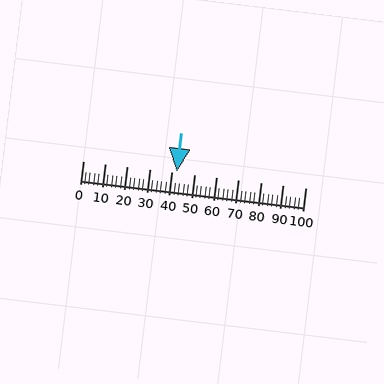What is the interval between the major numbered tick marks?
The major tick marks are spaced 10 units apart.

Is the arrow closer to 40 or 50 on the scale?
The arrow is closer to 40.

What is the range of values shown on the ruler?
The ruler shows values from 0 to 100.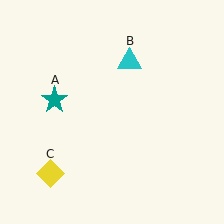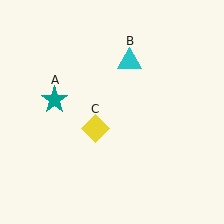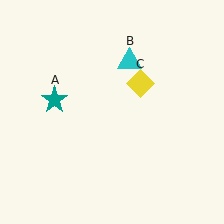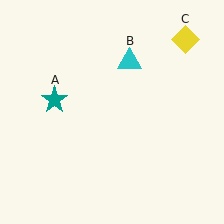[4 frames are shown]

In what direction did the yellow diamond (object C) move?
The yellow diamond (object C) moved up and to the right.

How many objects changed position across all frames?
1 object changed position: yellow diamond (object C).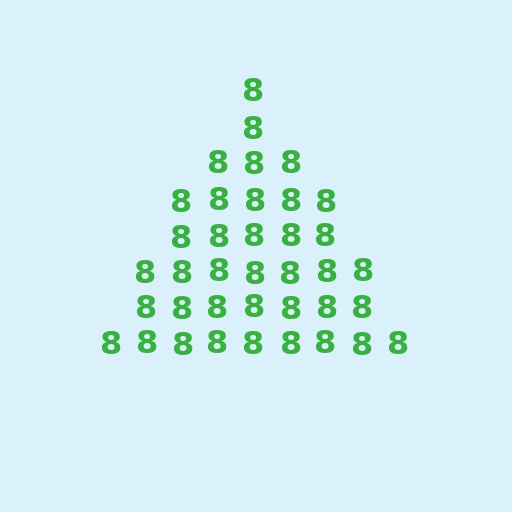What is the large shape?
The large shape is a triangle.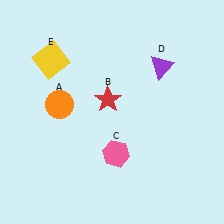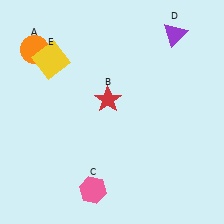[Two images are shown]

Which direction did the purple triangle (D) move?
The purple triangle (D) moved up.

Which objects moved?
The objects that moved are: the orange circle (A), the pink hexagon (C), the purple triangle (D).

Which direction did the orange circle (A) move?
The orange circle (A) moved up.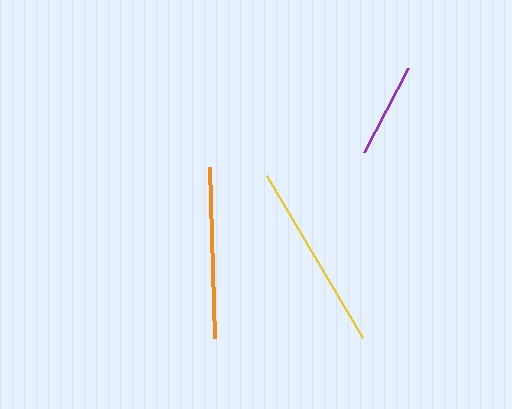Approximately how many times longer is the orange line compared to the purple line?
The orange line is approximately 1.8 times the length of the purple line.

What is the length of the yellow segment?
The yellow segment is approximately 188 pixels long.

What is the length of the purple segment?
The purple segment is approximately 95 pixels long.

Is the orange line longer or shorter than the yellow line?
The yellow line is longer than the orange line.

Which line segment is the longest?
The yellow line is the longest at approximately 188 pixels.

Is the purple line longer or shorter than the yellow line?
The yellow line is longer than the purple line.